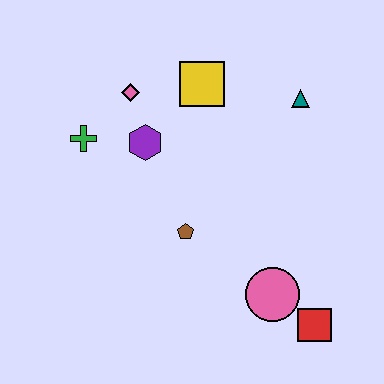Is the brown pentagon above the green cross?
No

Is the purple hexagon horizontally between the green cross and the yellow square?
Yes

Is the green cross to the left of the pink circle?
Yes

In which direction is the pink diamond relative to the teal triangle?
The pink diamond is to the left of the teal triangle.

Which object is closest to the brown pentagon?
The purple hexagon is closest to the brown pentagon.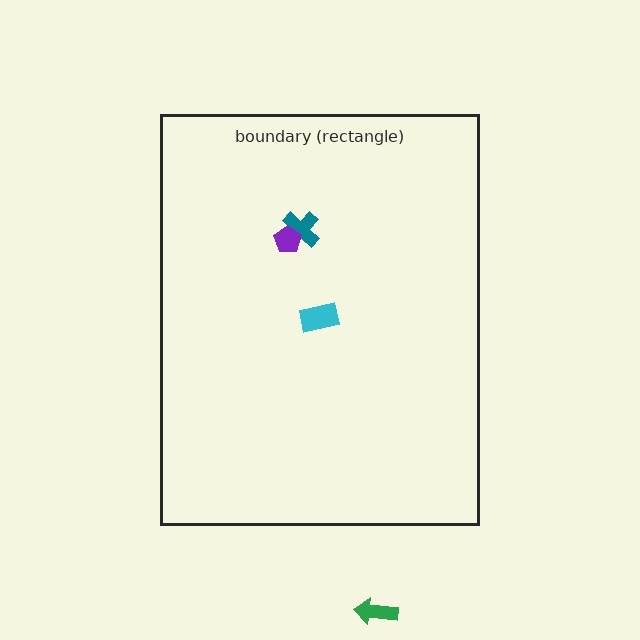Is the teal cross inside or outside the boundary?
Inside.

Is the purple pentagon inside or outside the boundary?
Inside.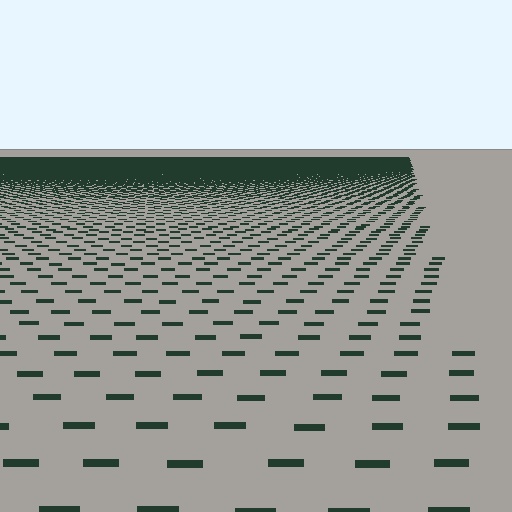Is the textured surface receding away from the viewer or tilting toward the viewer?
The surface is receding away from the viewer. Texture elements get smaller and denser toward the top.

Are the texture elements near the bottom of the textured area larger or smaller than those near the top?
Larger. Near the bottom, elements are closer to the viewer and appear at a bigger on-screen size.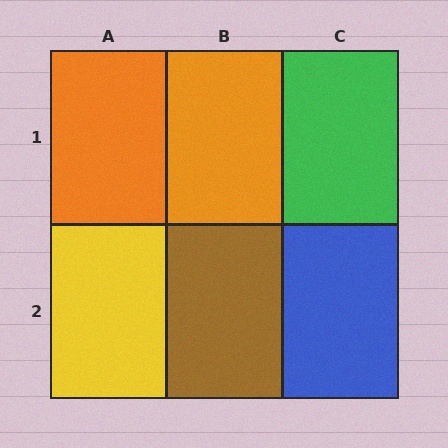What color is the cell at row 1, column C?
Green.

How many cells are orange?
2 cells are orange.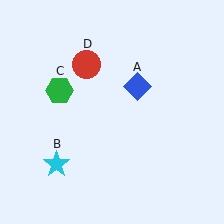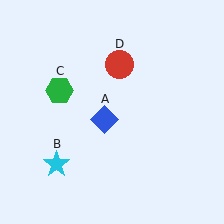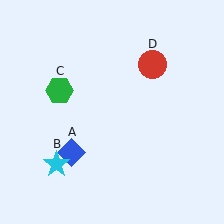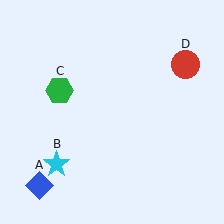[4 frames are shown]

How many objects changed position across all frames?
2 objects changed position: blue diamond (object A), red circle (object D).